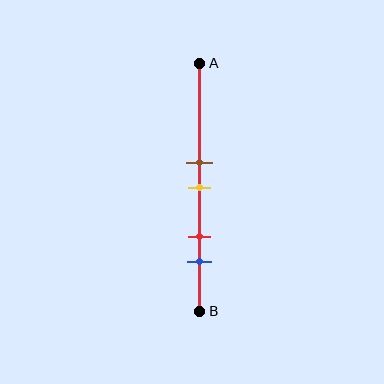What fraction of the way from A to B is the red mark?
The red mark is approximately 70% (0.7) of the way from A to B.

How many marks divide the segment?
There are 4 marks dividing the segment.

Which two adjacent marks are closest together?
The brown and yellow marks are the closest adjacent pair.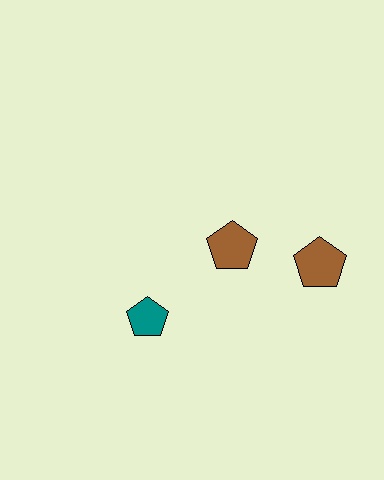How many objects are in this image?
There are 3 objects.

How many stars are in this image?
There are no stars.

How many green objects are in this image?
There are no green objects.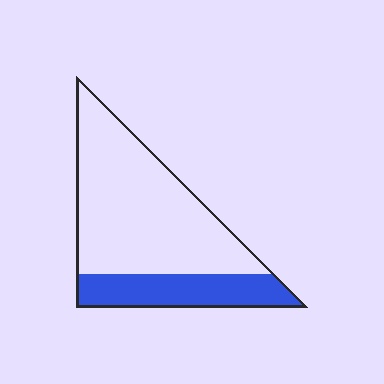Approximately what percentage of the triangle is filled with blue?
Approximately 25%.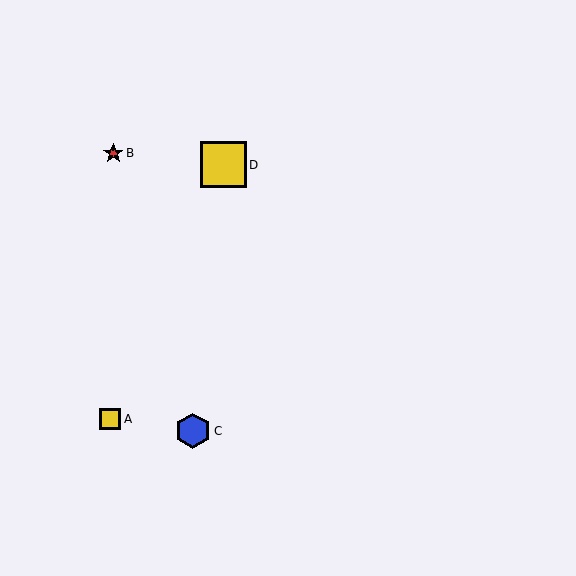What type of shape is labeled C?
Shape C is a blue hexagon.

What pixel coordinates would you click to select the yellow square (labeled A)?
Click at (110, 419) to select the yellow square A.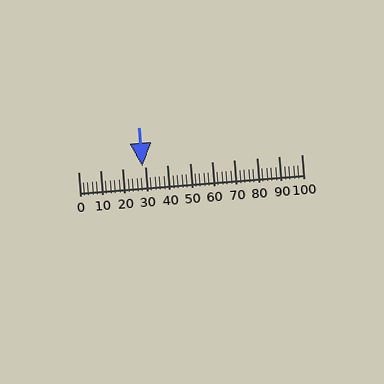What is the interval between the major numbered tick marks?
The major tick marks are spaced 10 units apart.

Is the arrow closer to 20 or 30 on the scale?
The arrow is closer to 30.